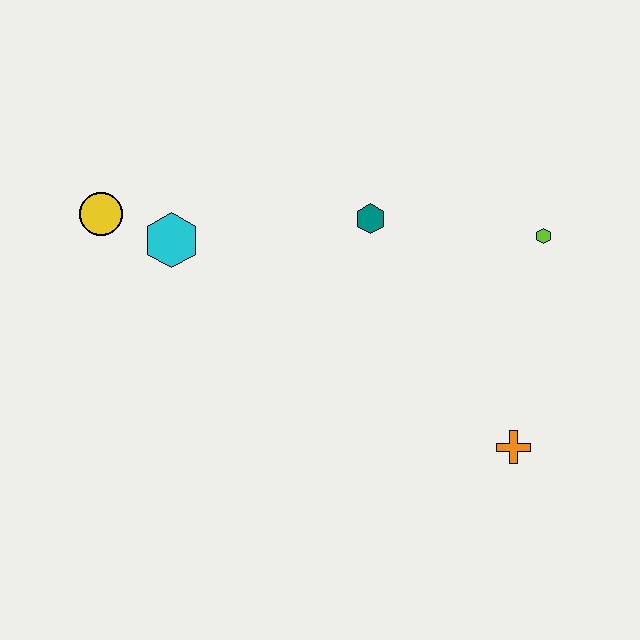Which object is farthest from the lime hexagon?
The yellow circle is farthest from the lime hexagon.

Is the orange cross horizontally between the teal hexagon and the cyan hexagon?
No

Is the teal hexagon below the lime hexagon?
No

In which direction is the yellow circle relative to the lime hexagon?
The yellow circle is to the left of the lime hexagon.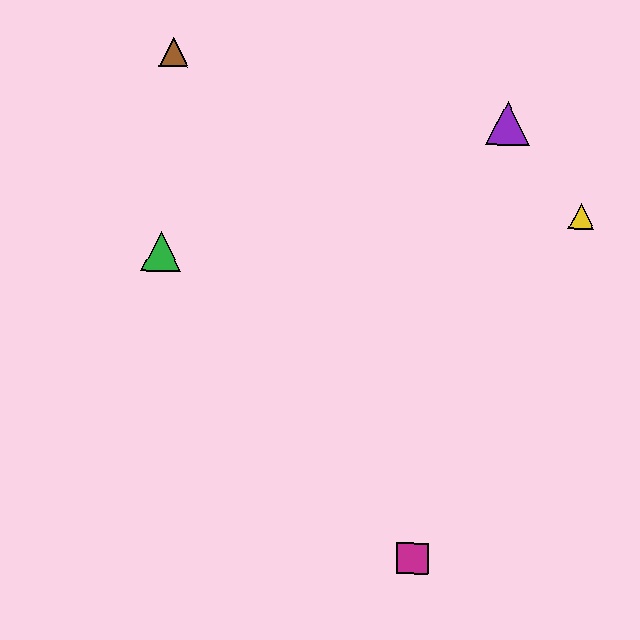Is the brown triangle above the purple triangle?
Yes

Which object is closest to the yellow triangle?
The purple triangle is closest to the yellow triangle.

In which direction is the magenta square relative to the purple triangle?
The magenta square is below the purple triangle.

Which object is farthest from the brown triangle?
The magenta square is farthest from the brown triangle.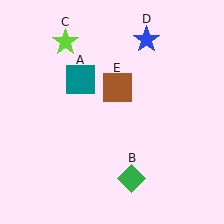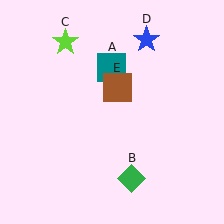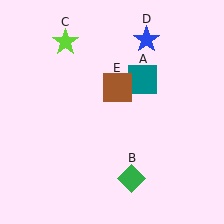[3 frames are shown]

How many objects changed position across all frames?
1 object changed position: teal square (object A).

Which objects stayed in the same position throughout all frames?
Green diamond (object B) and lime star (object C) and blue star (object D) and brown square (object E) remained stationary.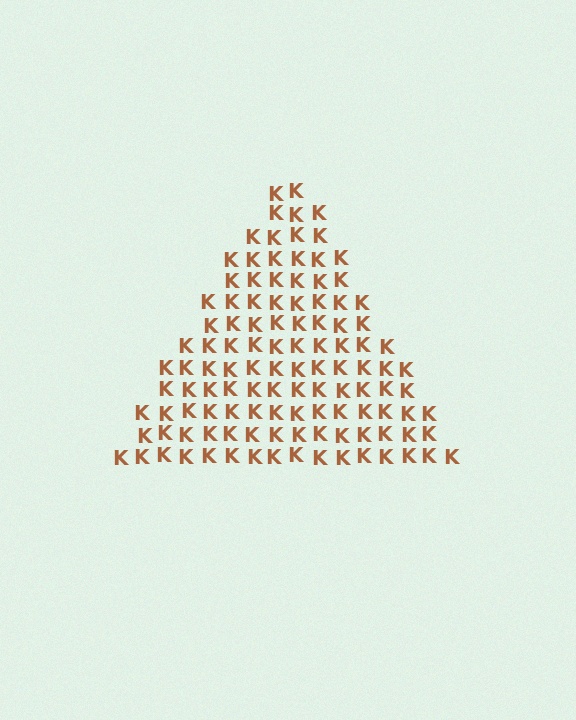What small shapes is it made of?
It is made of small letter K's.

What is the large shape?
The large shape is a triangle.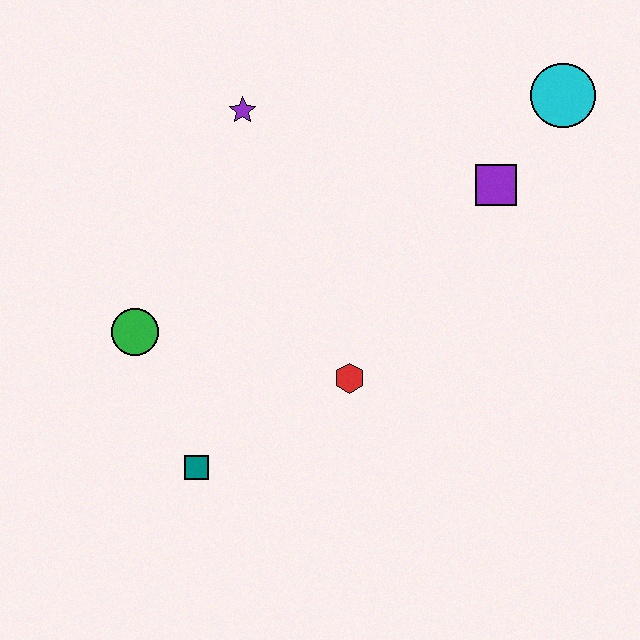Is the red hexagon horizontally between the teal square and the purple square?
Yes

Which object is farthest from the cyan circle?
The teal square is farthest from the cyan circle.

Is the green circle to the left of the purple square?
Yes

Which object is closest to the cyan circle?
The purple square is closest to the cyan circle.